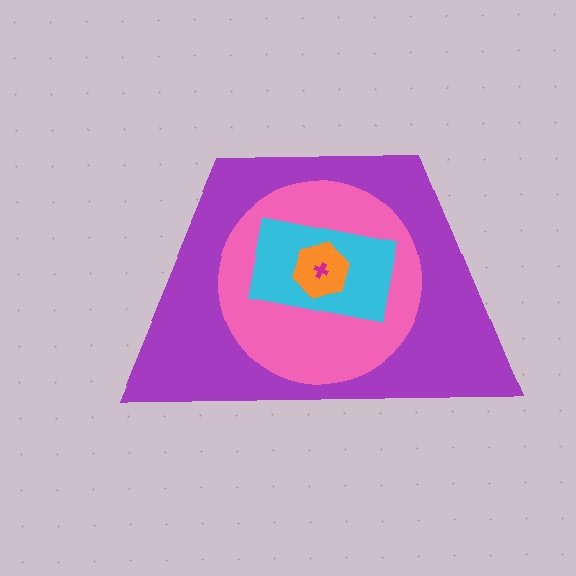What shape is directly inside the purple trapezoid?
The pink circle.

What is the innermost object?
The magenta cross.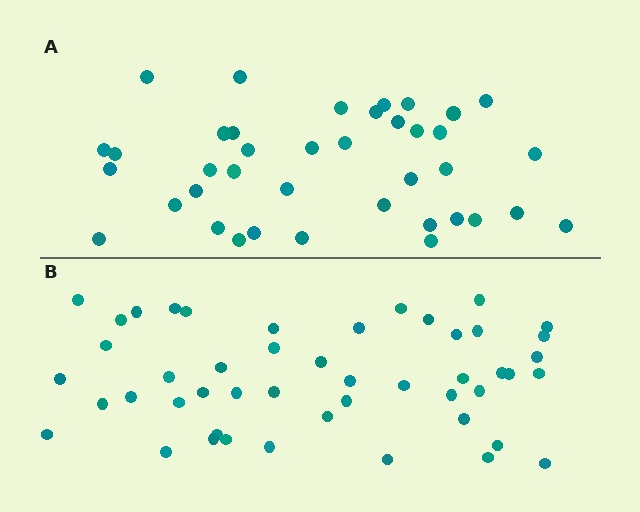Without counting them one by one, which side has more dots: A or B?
Region B (the bottom region) has more dots.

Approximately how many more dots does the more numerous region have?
Region B has roughly 8 or so more dots than region A.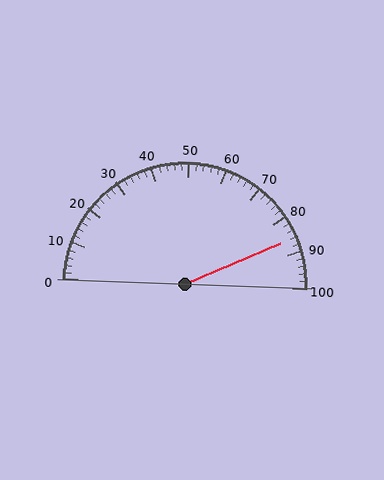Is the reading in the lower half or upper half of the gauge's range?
The reading is in the upper half of the range (0 to 100).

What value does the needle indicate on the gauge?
The needle indicates approximately 86.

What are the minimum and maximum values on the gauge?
The gauge ranges from 0 to 100.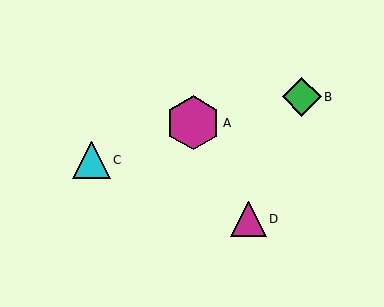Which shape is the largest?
The magenta hexagon (labeled A) is the largest.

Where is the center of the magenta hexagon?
The center of the magenta hexagon is at (193, 123).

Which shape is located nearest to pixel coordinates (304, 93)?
The green diamond (labeled B) at (302, 97) is nearest to that location.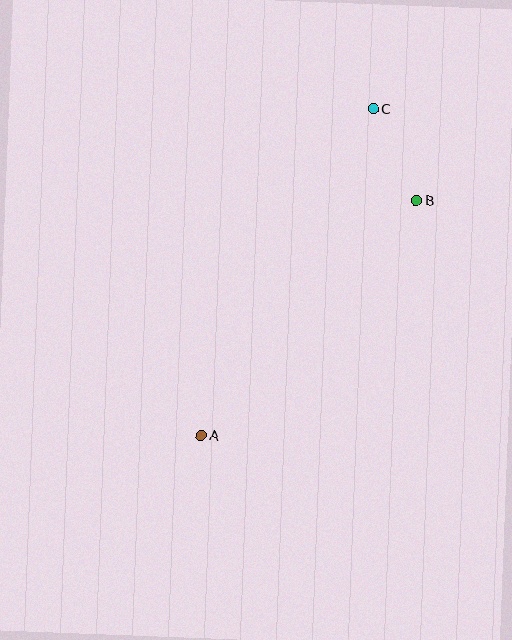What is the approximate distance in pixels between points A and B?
The distance between A and B is approximately 318 pixels.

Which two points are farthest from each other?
Points A and C are farthest from each other.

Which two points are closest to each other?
Points B and C are closest to each other.